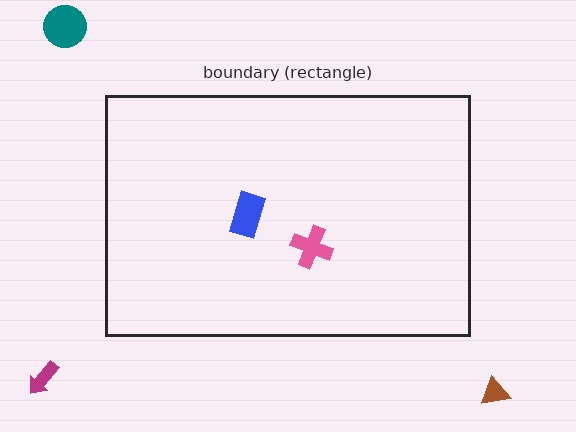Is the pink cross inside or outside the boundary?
Inside.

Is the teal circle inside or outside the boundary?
Outside.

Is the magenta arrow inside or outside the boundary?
Outside.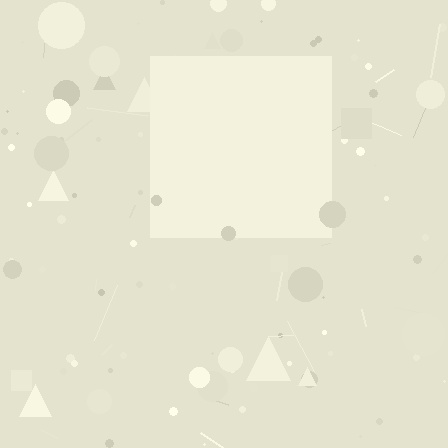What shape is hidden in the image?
A square is hidden in the image.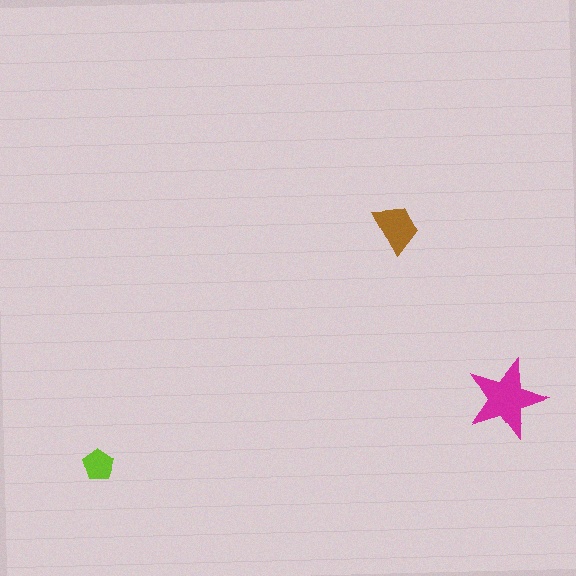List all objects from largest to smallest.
The magenta star, the brown trapezoid, the lime pentagon.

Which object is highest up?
The brown trapezoid is topmost.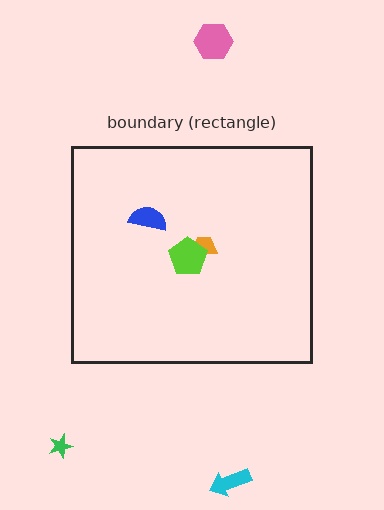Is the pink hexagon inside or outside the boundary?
Outside.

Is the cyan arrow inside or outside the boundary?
Outside.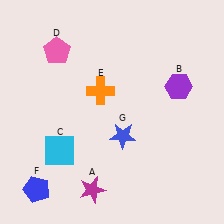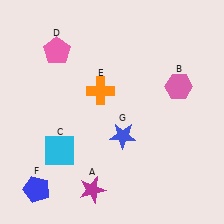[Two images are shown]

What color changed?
The hexagon (B) changed from purple in Image 1 to pink in Image 2.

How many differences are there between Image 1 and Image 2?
There is 1 difference between the two images.